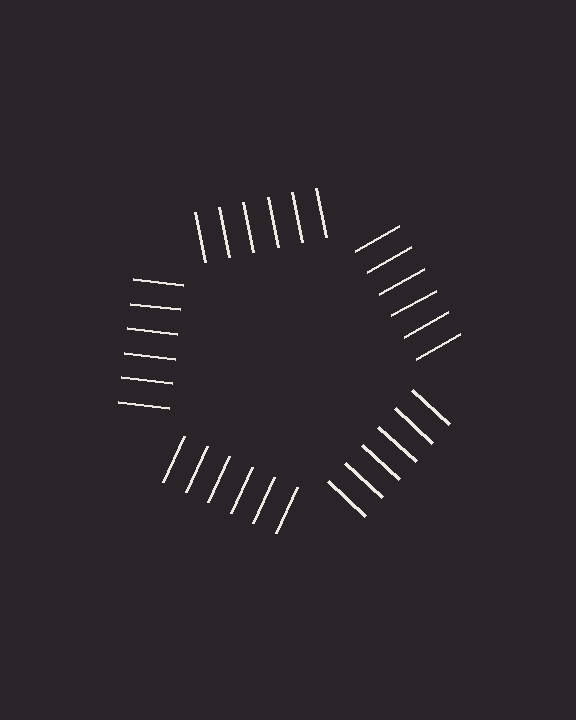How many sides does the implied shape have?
5 sides — the line-ends trace a pentagon.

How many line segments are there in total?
30 — 6 along each of the 5 edges.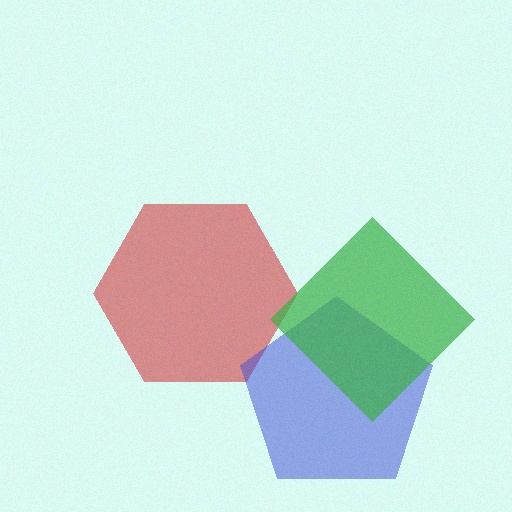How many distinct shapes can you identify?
There are 3 distinct shapes: a red hexagon, a blue pentagon, a green diamond.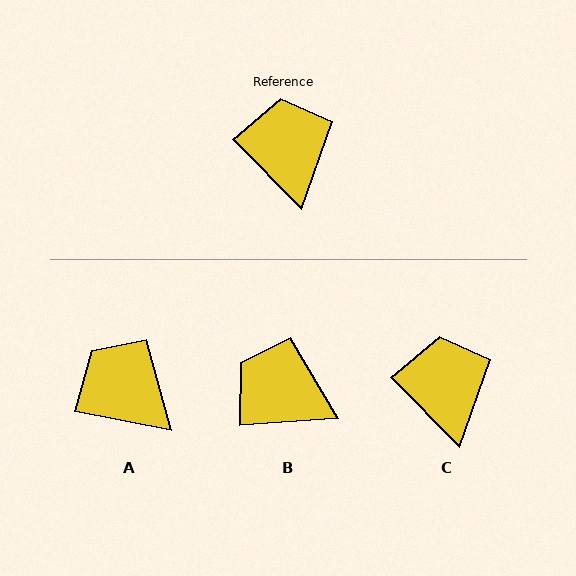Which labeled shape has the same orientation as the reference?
C.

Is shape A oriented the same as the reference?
No, it is off by about 34 degrees.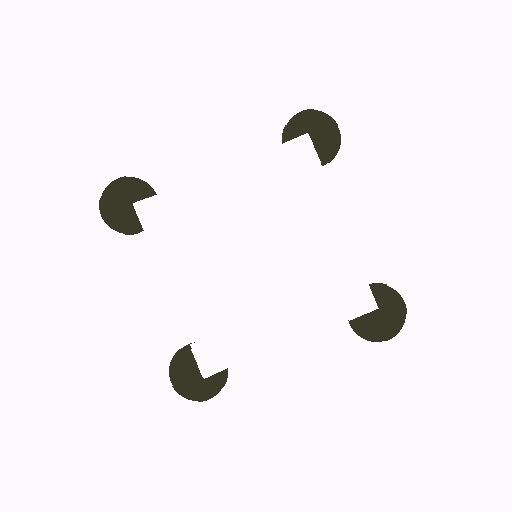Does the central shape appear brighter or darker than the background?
It typically appears slightly brighter than the background, even though no actual brightness change is drawn.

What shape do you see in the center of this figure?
An illusory square — its edges are inferred from the aligned wedge cuts in the pac-man discs, not physically drawn.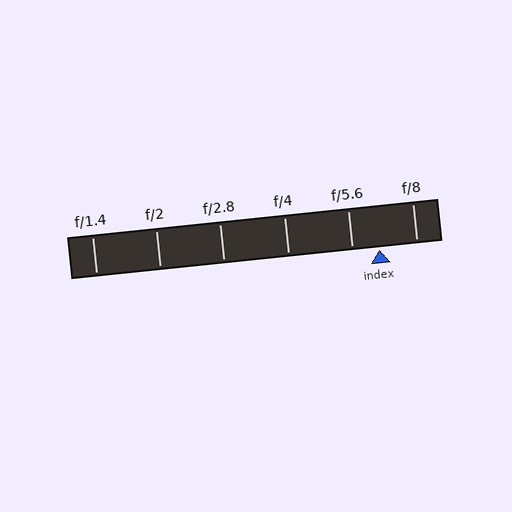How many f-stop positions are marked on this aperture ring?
There are 6 f-stop positions marked.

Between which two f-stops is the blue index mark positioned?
The index mark is between f/5.6 and f/8.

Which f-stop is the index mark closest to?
The index mark is closest to f/5.6.